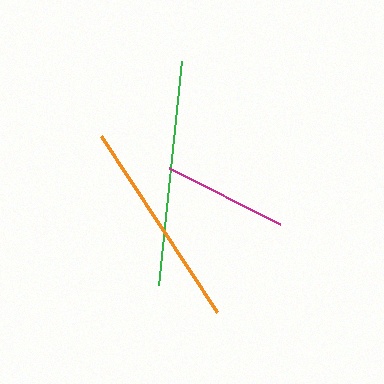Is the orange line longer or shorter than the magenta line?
The orange line is longer than the magenta line.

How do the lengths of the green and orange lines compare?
The green and orange lines are approximately the same length.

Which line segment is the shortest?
The magenta line is the shortest at approximately 124 pixels.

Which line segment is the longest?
The green line is the longest at approximately 225 pixels.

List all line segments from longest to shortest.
From longest to shortest: green, orange, magenta.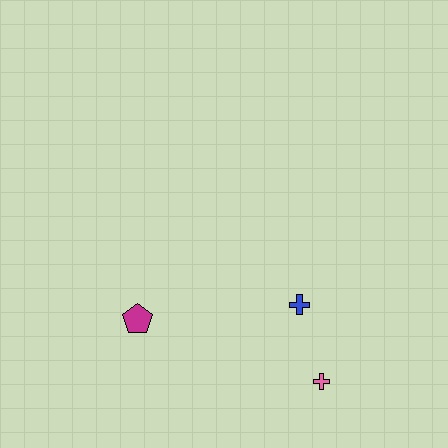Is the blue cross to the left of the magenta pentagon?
No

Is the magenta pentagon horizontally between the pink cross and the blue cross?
No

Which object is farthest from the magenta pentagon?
The pink cross is farthest from the magenta pentagon.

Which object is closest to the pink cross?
The blue cross is closest to the pink cross.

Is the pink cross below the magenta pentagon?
Yes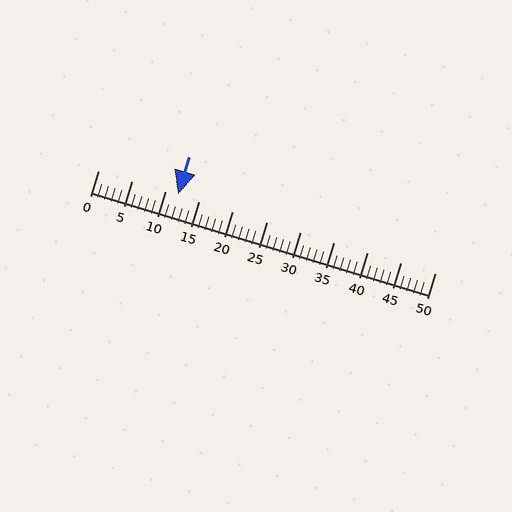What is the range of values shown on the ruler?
The ruler shows values from 0 to 50.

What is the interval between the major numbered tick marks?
The major tick marks are spaced 5 units apart.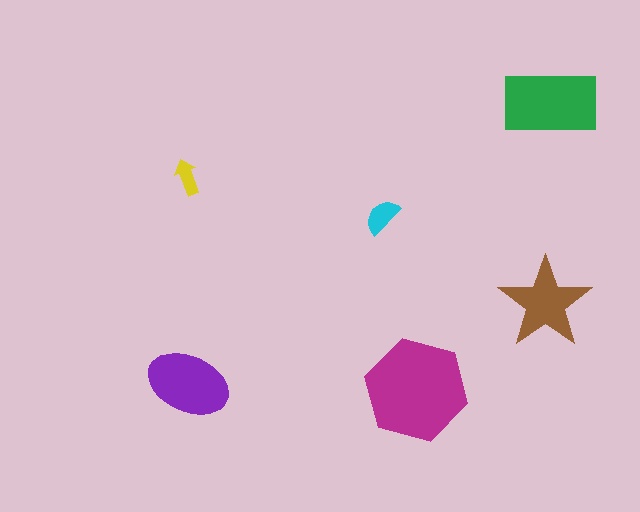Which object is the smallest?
The yellow arrow.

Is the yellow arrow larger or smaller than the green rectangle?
Smaller.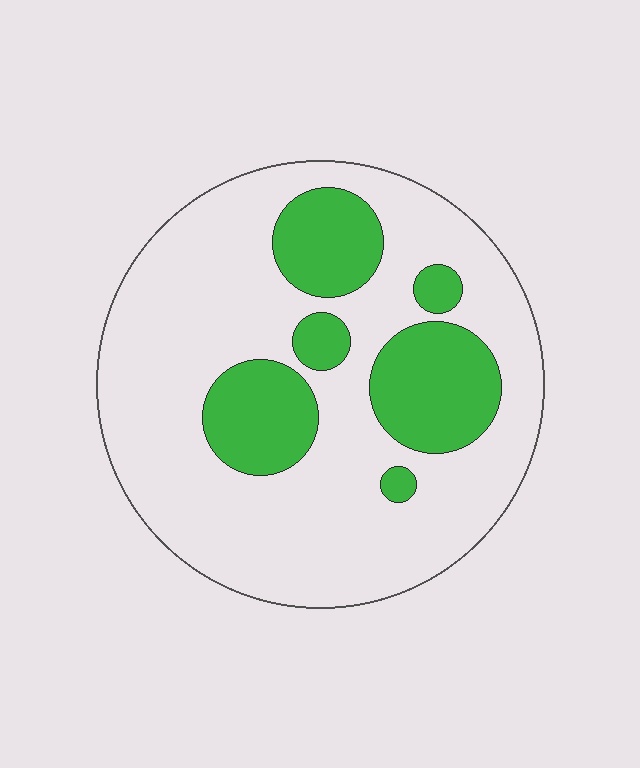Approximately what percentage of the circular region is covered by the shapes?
Approximately 25%.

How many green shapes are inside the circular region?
6.